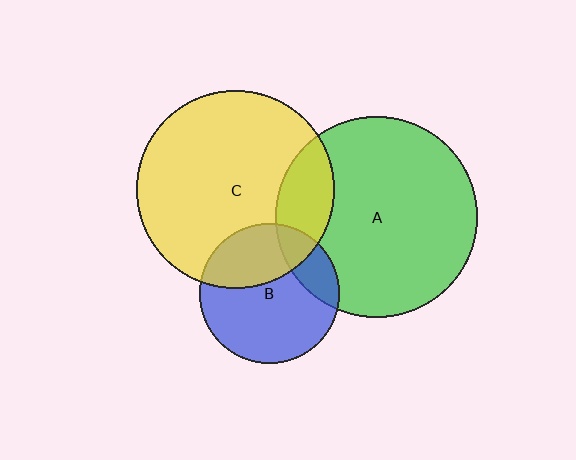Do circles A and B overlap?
Yes.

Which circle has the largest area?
Circle A (green).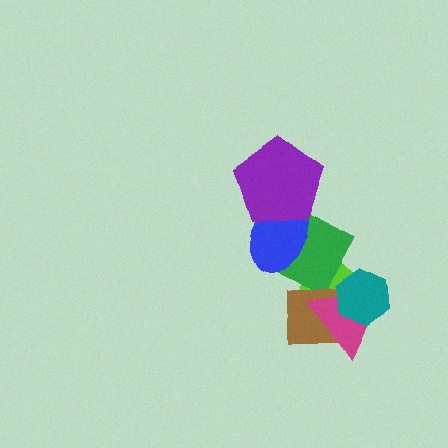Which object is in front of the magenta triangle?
The teal hexagon is in front of the magenta triangle.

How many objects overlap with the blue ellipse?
2 objects overlap with the blue ellipse.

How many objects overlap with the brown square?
4 objects overlap with the brown square.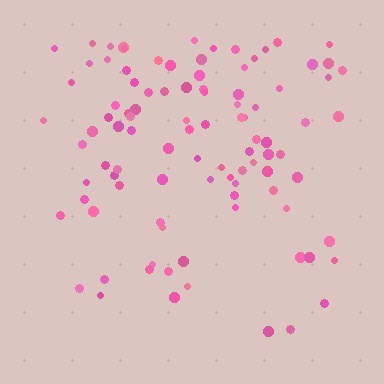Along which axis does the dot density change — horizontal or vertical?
Vertical.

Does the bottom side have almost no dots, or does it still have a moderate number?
Still a moderate number, just noticeably fewer than the top.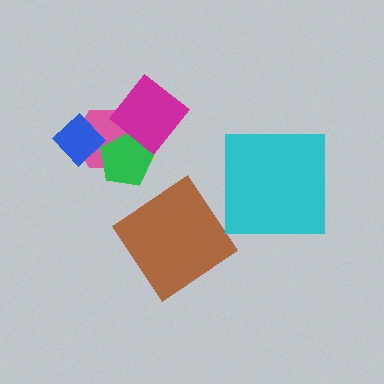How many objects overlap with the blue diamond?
2 objects overlap with the blue diamond.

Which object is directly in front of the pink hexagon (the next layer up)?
The blue diamond is directly in front of the pink hexagon.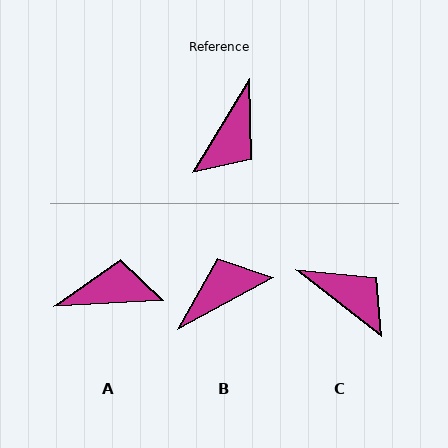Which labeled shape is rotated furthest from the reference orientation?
B, about 150 degrees away.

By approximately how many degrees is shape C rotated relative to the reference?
Approximately 83 degrees counter-clockwise.